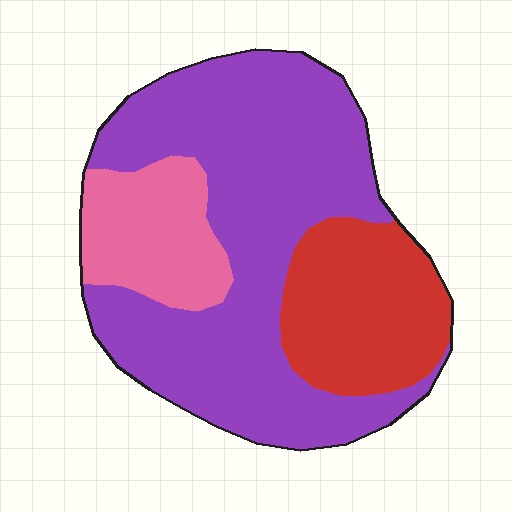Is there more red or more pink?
Red.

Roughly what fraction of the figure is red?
Red covers 22% of the figure.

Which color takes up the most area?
Purple, at roughly 60%.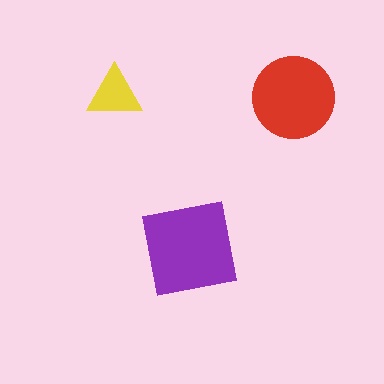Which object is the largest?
The purple square.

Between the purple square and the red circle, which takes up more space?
The purple square.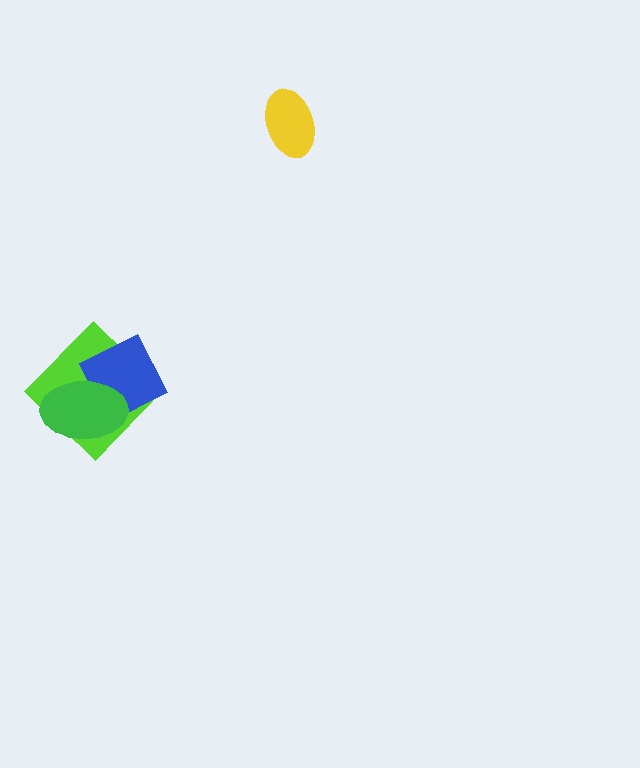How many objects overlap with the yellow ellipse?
0 objects overlap with the yellow ellipse.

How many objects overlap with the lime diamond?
2 objects overlap with the lime diamond.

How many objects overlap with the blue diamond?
2 objects overlap with the blue diamond.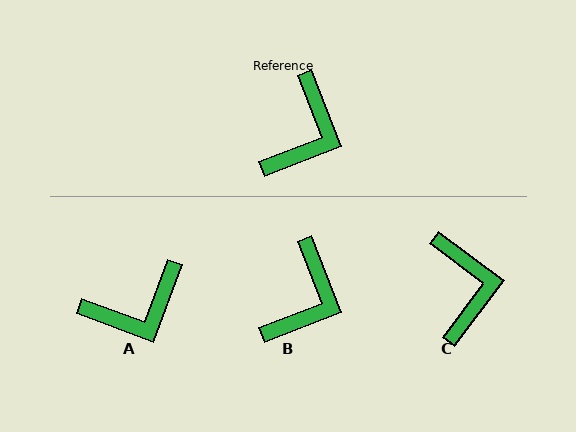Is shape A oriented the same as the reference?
No, it is off by about 41 degrees.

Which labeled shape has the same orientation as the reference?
B.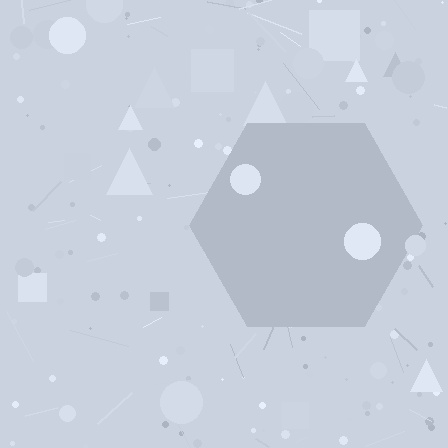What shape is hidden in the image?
A hexagon is hidden in the image.